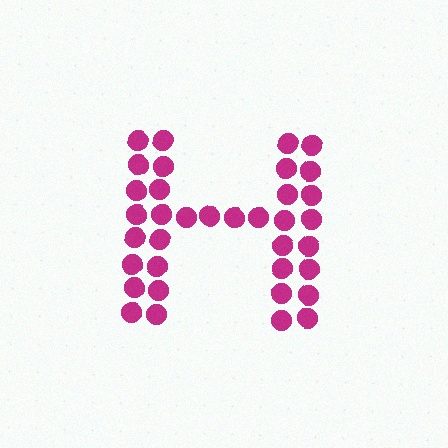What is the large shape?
The large shape is the letter H.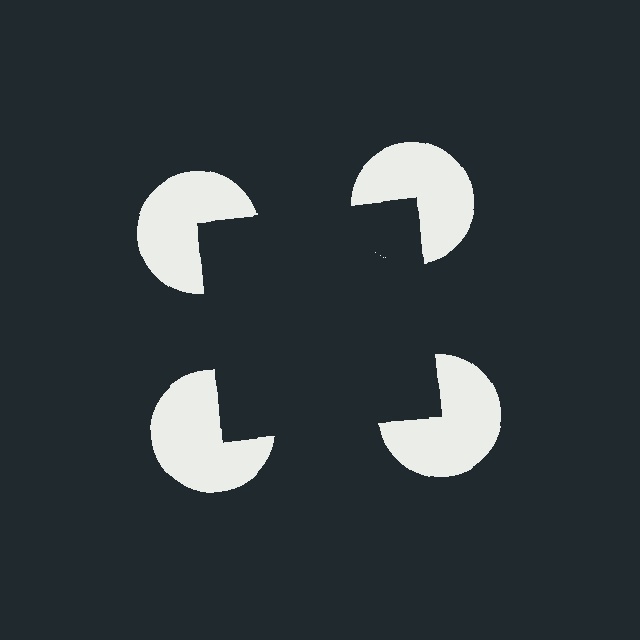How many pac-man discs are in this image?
There are 4 — one at each vertex of the illusory square.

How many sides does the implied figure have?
4 sides.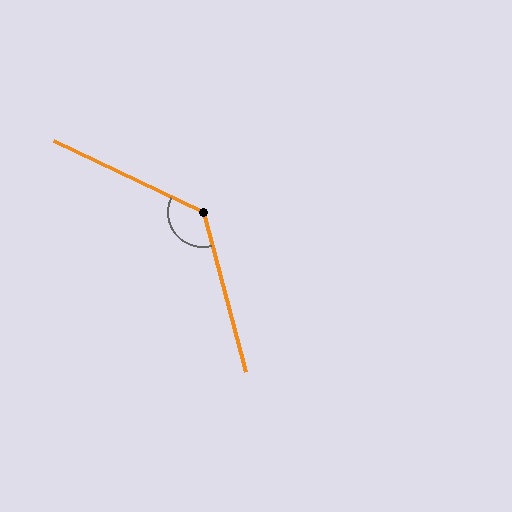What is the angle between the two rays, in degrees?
Approximately 130 degrees.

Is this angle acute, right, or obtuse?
It is obtuse.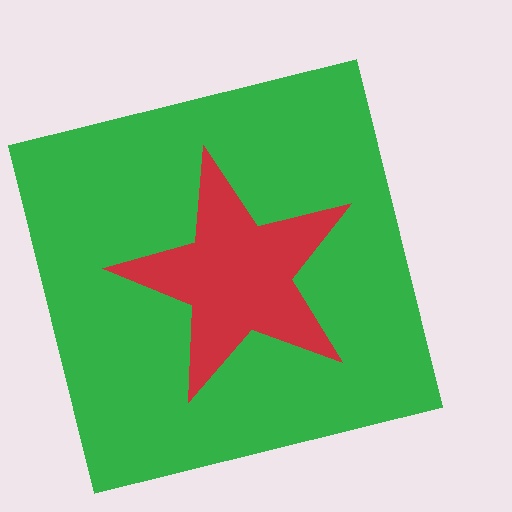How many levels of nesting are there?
2.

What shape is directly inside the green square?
The red star.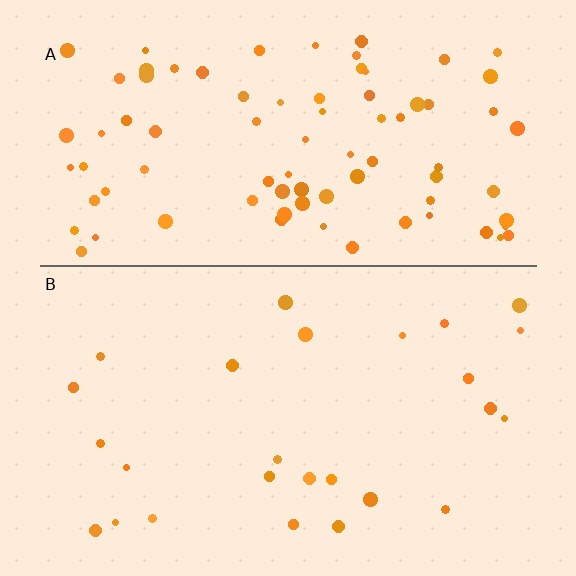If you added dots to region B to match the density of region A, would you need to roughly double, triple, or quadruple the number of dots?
Approximately triple.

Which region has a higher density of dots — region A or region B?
A (the top).